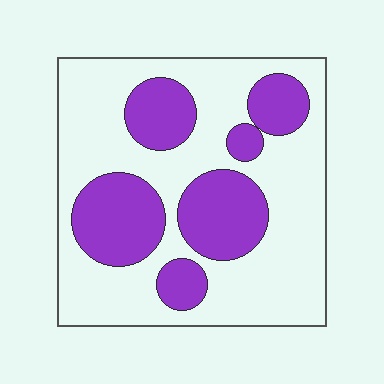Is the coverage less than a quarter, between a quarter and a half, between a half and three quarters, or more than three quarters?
Between a quarter and a half.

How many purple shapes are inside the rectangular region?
6.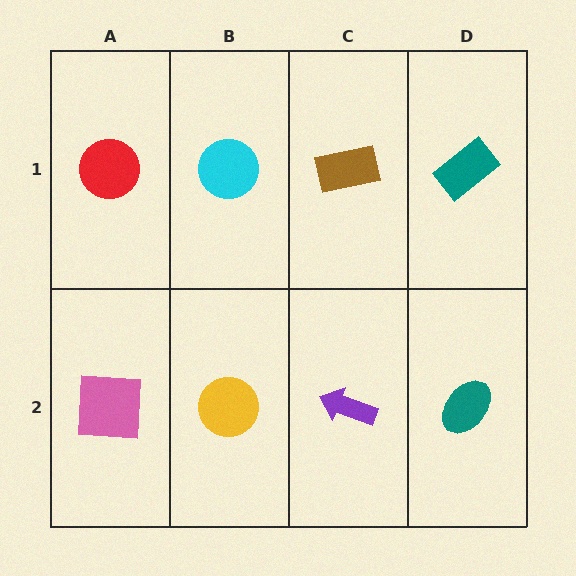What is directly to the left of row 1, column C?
A cyan circle.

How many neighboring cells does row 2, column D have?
2.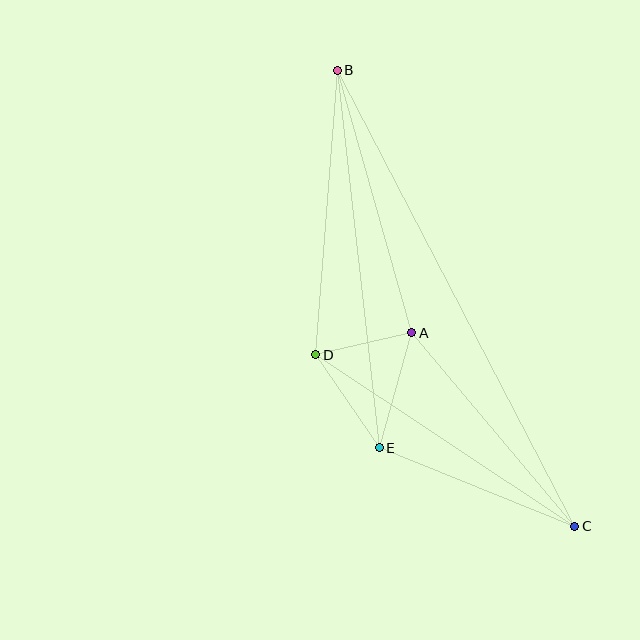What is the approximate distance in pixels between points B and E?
The distance between B and E is approximately 380 pixels.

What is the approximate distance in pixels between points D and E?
The distance between D and E is approximately 113 pixels.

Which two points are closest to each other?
Points A and D are closest to each other.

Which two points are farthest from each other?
Points B and C are farthest from each other.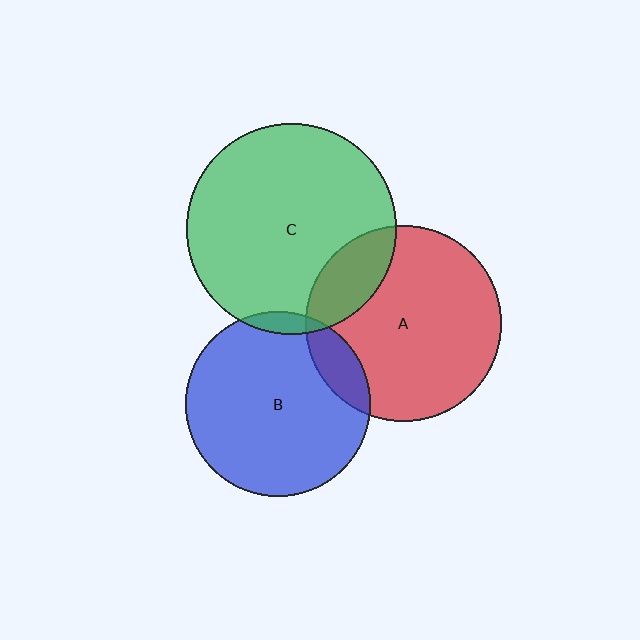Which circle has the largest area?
Circle C (green).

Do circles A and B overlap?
Yes.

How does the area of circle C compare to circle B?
Approximately 1.3 times.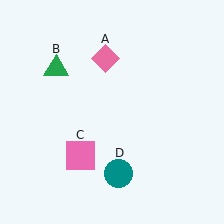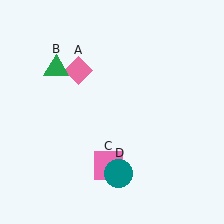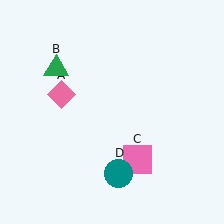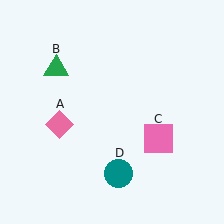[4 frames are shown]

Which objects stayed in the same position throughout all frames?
Green triangle (object B) and teal circle (object D) remained stationary.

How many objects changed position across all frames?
2 objects changed position: pink diamond (object A), pink square (object C).